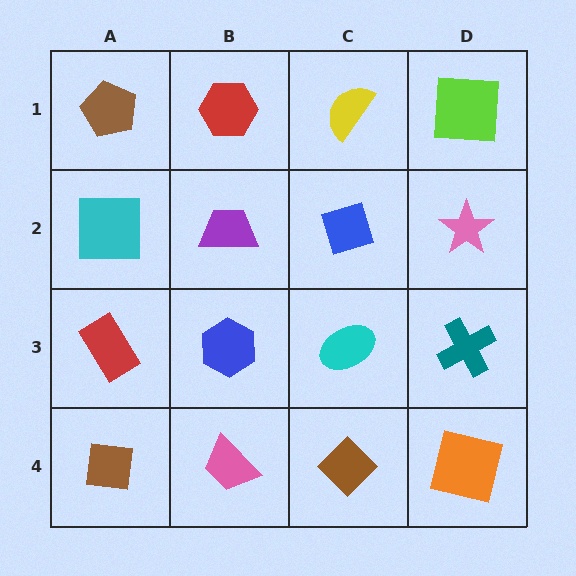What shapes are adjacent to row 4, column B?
A blue hexagon (row 3, column B), a brown square (row 4, column A), a brown diamond (row 4, column C).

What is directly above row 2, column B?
A red hexagon.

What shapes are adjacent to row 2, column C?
A yellow semicircle (row 1, column C), a cyan ellipse (row 3, column C), a purple trapezoid (row 2, column B), a pink star (row 2, column D).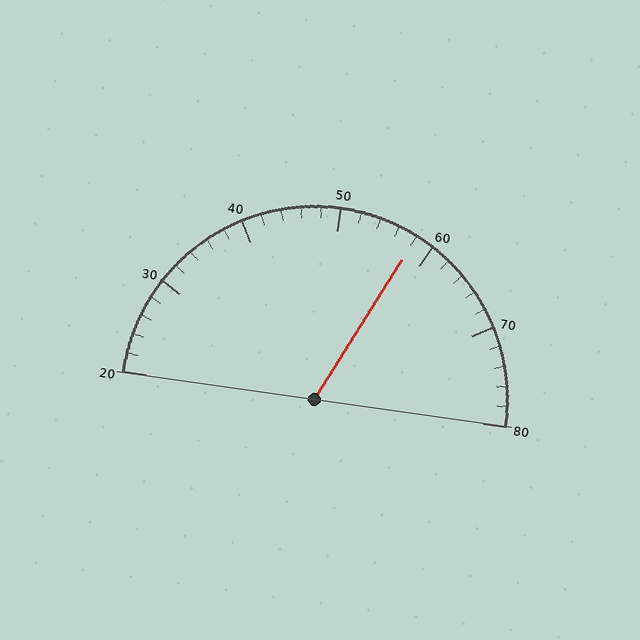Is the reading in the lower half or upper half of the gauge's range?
The reading is in the upper half of the range (20 to 80).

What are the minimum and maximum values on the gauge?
The gauge ranges from 20 to 80.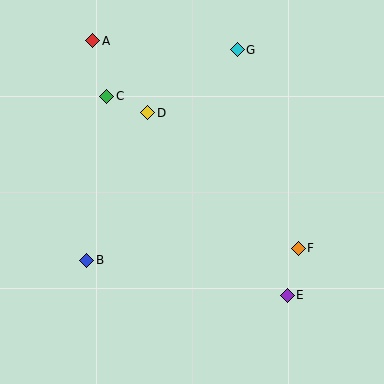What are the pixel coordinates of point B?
Point B is at (87, 260).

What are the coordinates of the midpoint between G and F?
The midpoint between G and F is at (268, 149).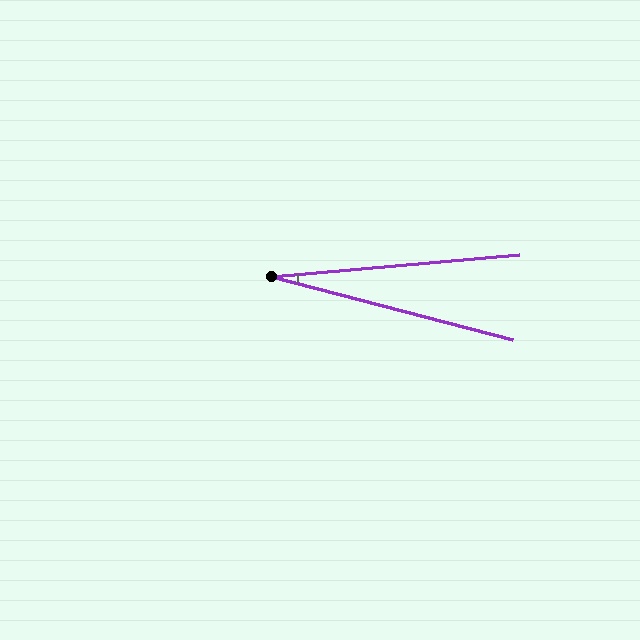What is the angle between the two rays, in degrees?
Approximately 20 degrees.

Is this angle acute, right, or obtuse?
It is acute.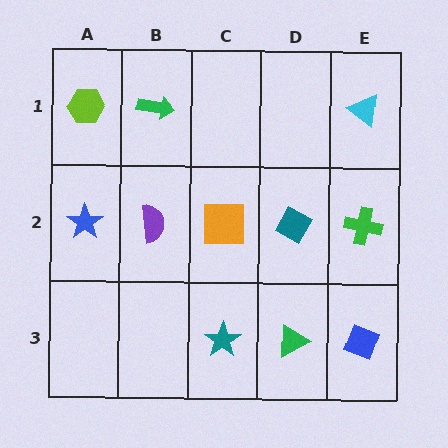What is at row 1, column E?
A cyan triangle.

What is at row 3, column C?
A teal star.